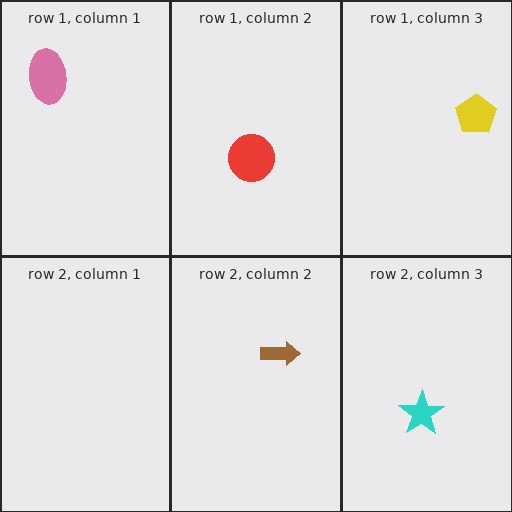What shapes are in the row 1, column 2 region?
The red circle.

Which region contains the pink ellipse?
The row 1, column 1 region.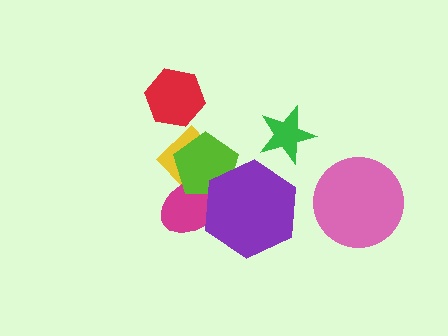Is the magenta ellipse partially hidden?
Yes, it is partially covered by another shape.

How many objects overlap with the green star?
0 objects overlap with the green star.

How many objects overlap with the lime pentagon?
3 objects overlap with the lime pentagon.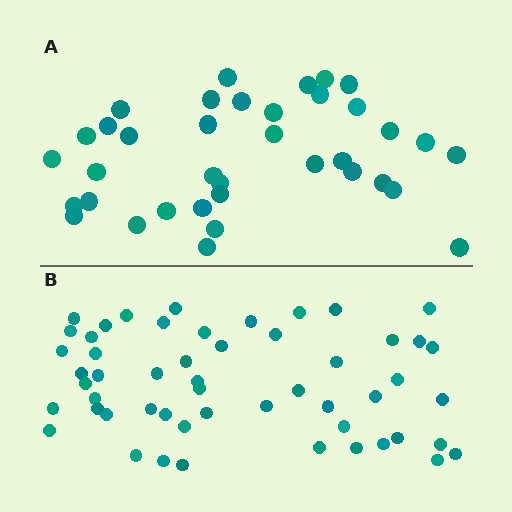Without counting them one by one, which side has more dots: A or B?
Region B (the bottom region) has more dots.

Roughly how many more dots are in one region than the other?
Region B has approximately 15 more dots than region A.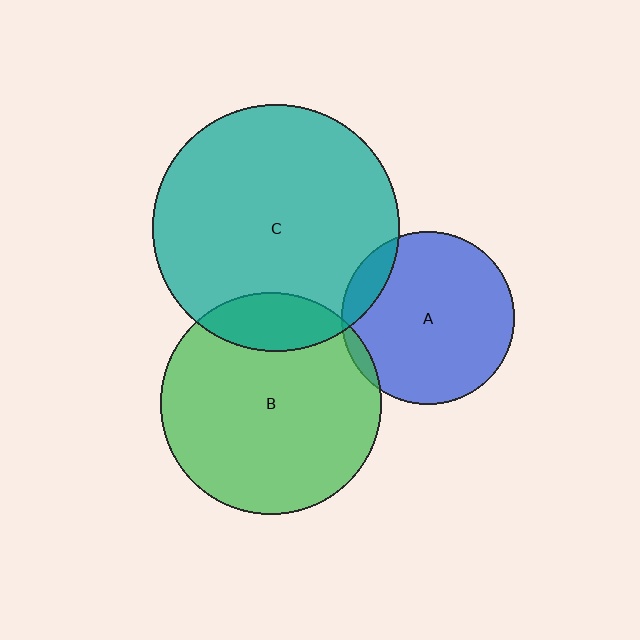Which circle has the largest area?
Circle C (teal).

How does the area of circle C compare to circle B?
Approximately 1.2 times.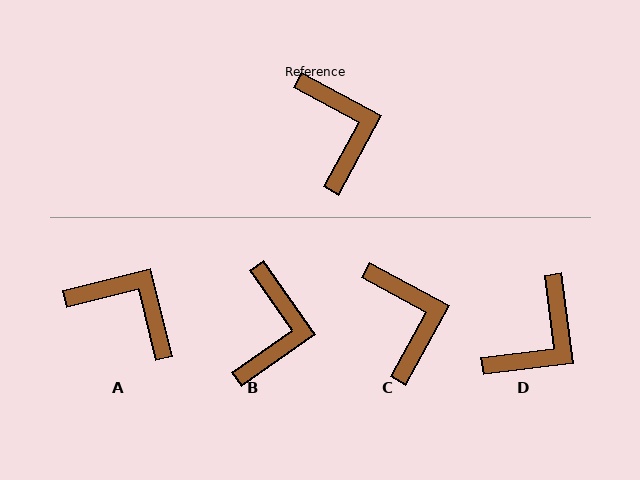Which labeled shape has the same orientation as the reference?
C.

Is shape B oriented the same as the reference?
No, it is off by about 26 degrees.